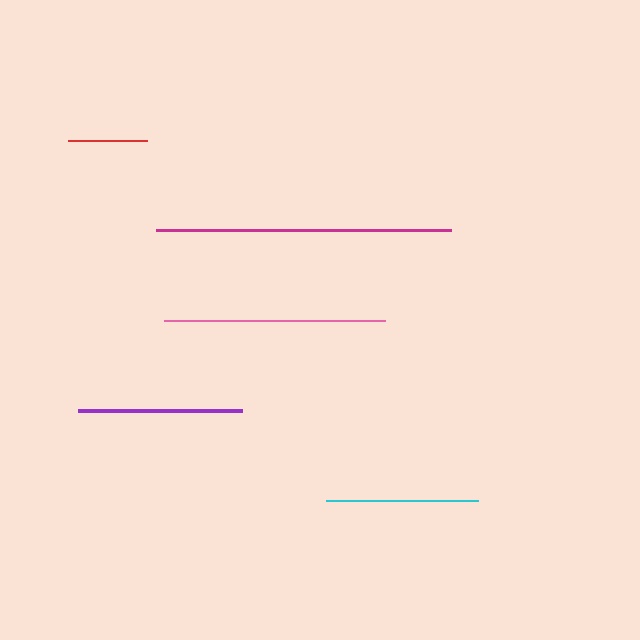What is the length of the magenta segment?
The magenta segment is approximately 295 pixels long.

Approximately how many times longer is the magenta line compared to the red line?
The magenta line is approximately 3.7 times the length of the red line.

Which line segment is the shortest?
The red line is the shortest at approximately 80 pixels.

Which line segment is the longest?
The magenta line is the longest at approximately 295 pixels.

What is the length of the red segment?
The red segment is approximately 80 pixels long.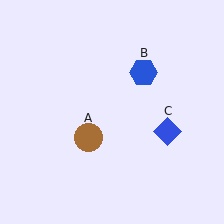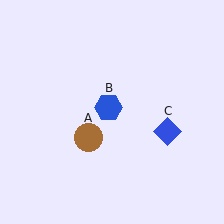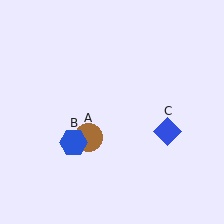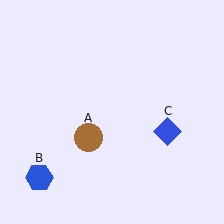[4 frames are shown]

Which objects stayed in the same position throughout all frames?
Brown circle (object A) and blue diamond (object C) remained stationary.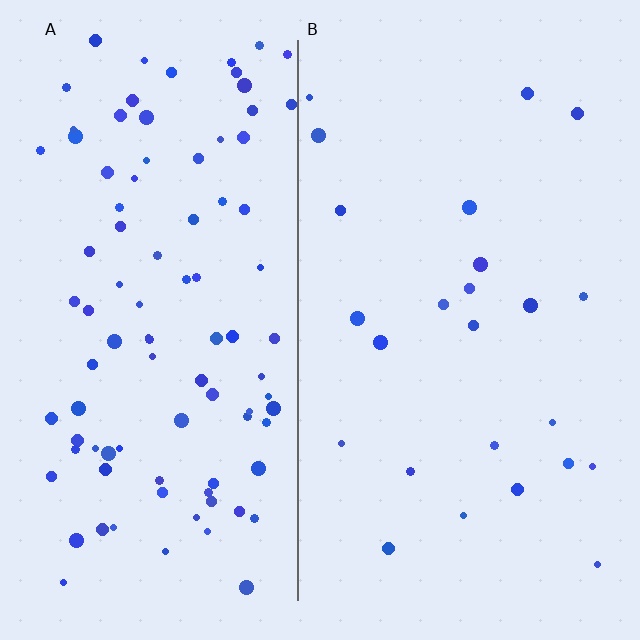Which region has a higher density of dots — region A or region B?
A (the left).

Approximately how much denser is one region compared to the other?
Approximately 3.9× — region A over region B.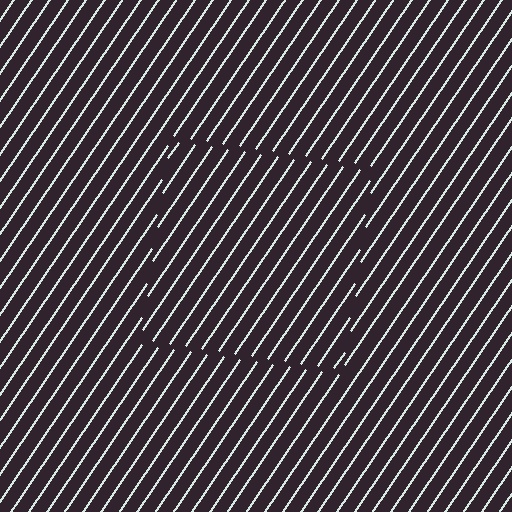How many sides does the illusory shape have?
4 sides — the line-ends trace a square.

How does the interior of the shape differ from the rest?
The interior of the shape contains the same grating, shifted by half a period — the contour is defined by the phase discontinuity where line-ends from the inner and outer gratings abut.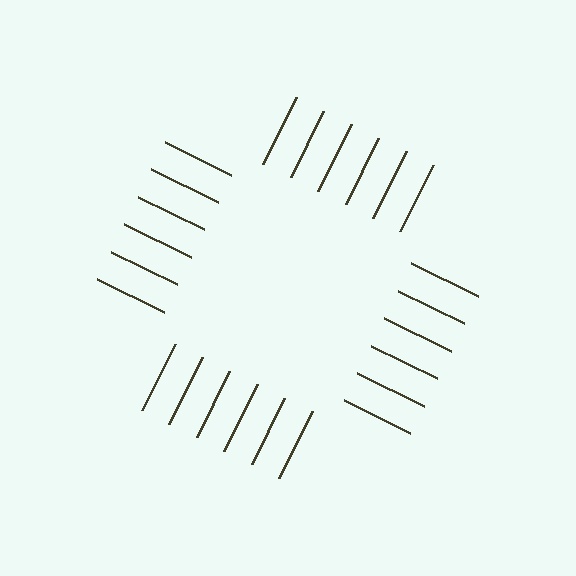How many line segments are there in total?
24 — 6 along each of the 4 edges.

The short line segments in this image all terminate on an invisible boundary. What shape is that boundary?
An illusory square — the line segments terminate on its edges but no continuous stroke is drawn.